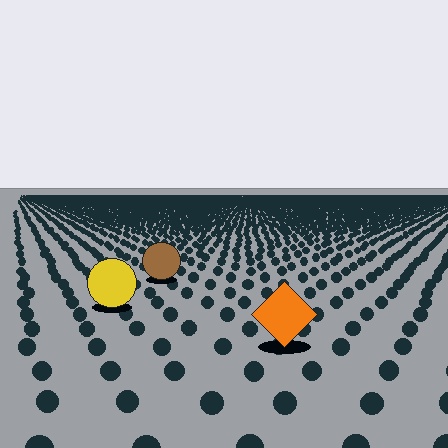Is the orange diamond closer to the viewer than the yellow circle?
Yes. The orange diamond is closer — you can tell from the texture gradient: the ground texture is coarser near it.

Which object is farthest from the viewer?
The brown circle is farthest from the viewer. It appears smaller and the ground texture around it is denser.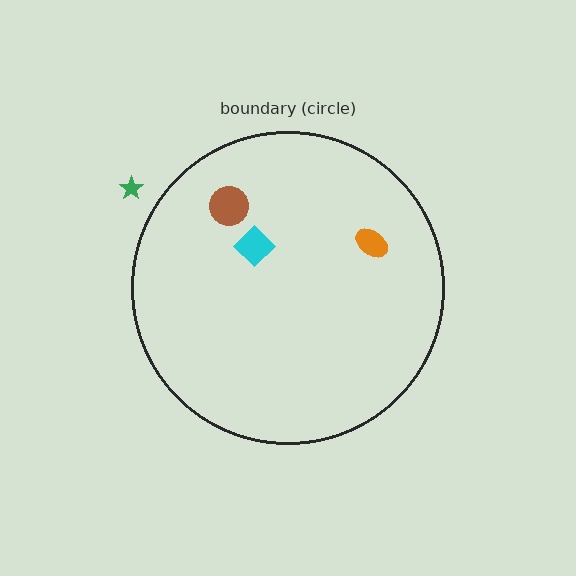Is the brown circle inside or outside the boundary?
Inside.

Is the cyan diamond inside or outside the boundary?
Inside.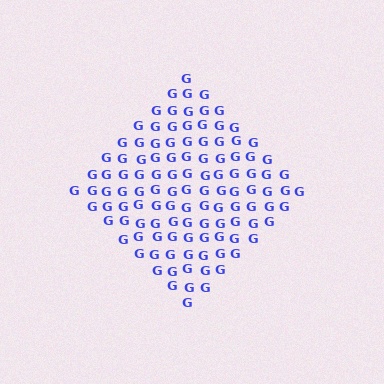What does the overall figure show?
The overall figure shows a diamond.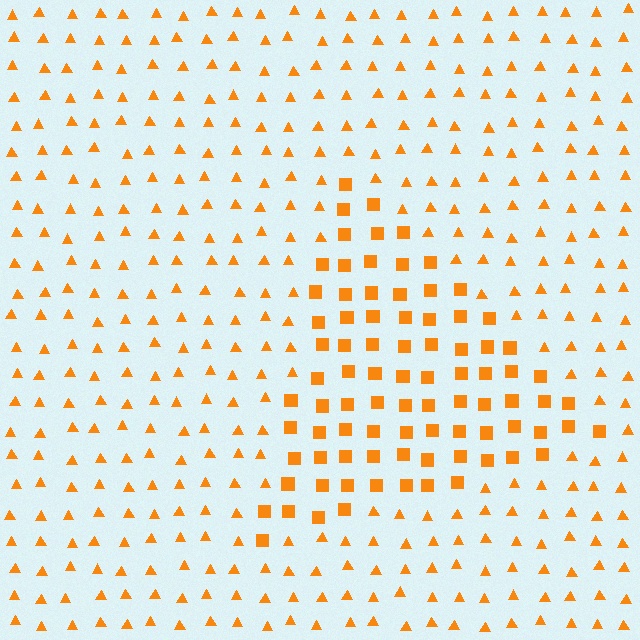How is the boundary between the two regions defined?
The boundary is defined by a change in element shape: squares inside vs. triangles outside. All elements share the same color and spacing.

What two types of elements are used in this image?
The image uses squares inside the triangle region and triangles outside it.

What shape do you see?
I see a triangle.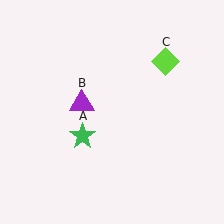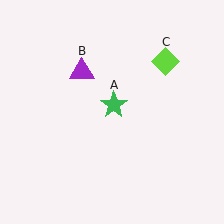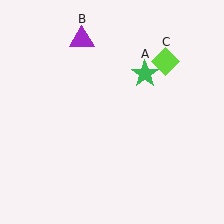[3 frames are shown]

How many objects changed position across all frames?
2 objects changed position: green star (object A), purple triangle (object B).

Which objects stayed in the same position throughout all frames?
Lime diamond (object C) remained stationary.